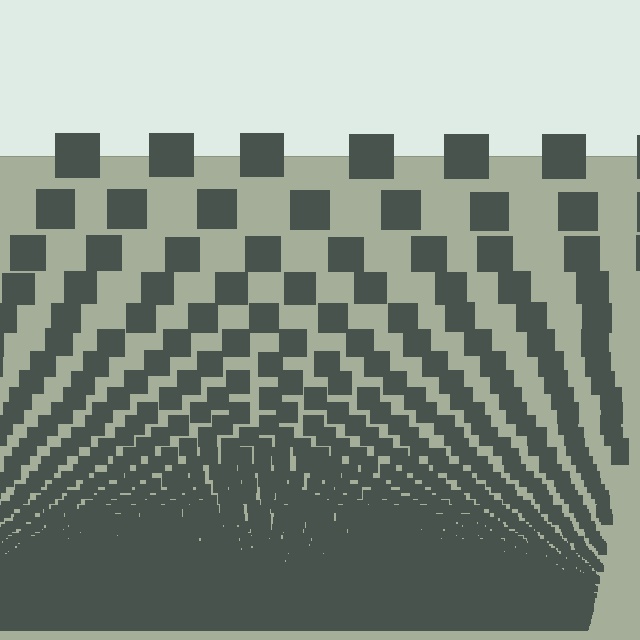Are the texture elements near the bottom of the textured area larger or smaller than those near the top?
Smaller. The gradient is inverted — elements near the bottom are smaller and denser.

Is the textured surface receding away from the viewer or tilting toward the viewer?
The surface appears to tilt toward the viewer. Texture elements get larger and sparser toward the top.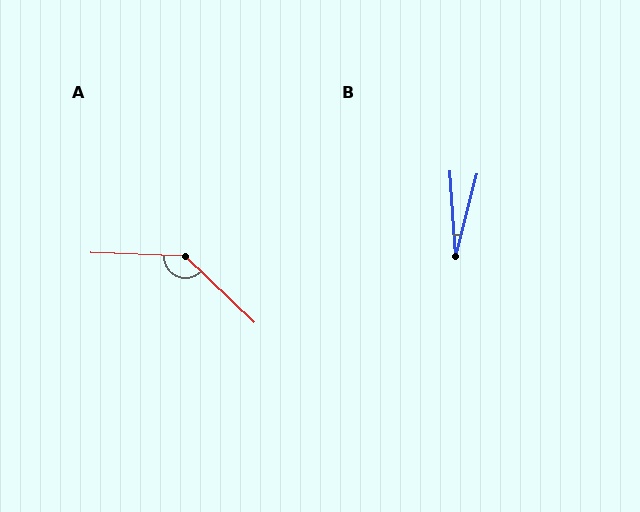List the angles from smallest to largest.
B (18°), A (139°).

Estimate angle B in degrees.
Approximately 18 degrees.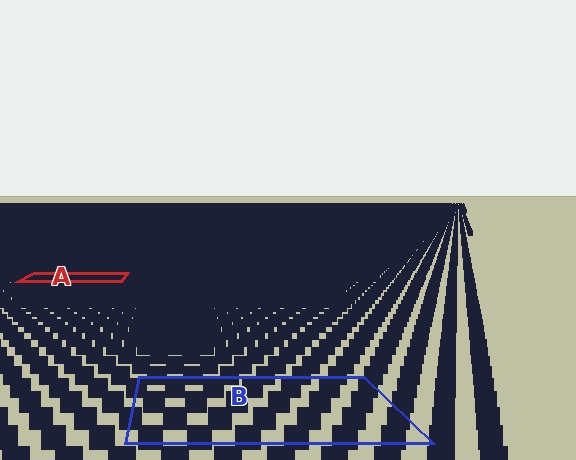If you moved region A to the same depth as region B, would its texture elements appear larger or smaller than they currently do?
They would appear larger. At a closer depth, the same texture elements are projected at a bigger on-screen size.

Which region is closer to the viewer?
Region B is closer. The texture elements there are larger and more spread out.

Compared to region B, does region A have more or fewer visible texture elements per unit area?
Region A has more texture elements per unit area — they are packed more densely because it is farther away.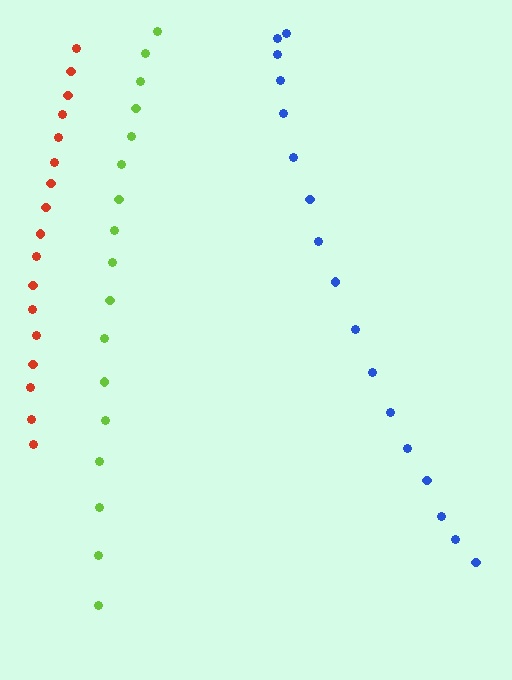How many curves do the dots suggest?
There are 3 distinct paths.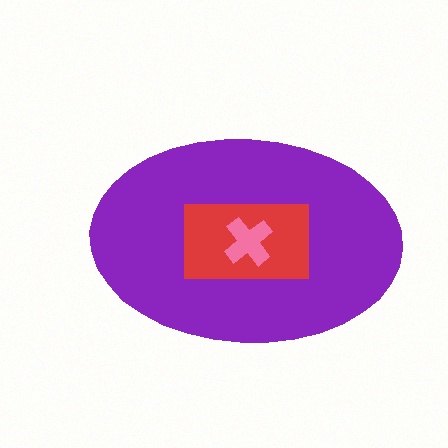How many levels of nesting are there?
3.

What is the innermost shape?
The pink cross.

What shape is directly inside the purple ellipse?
The red rectangle.